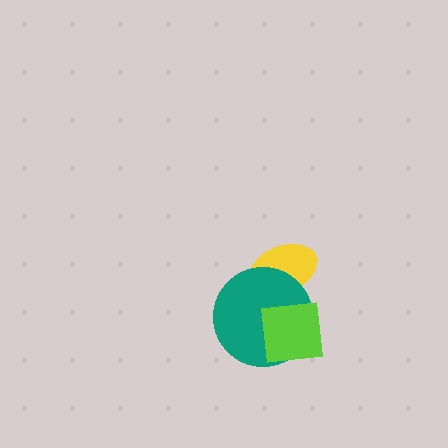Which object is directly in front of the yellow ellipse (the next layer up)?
The teal circle is directly in front of the yellow ellipse.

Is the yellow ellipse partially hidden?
Yes, it is partially covered by another shape.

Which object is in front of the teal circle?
The lime square is in front of the teal circle.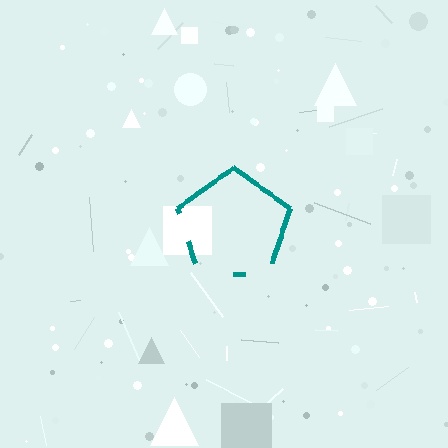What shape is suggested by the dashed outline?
The dashed outline suggests a pentagon.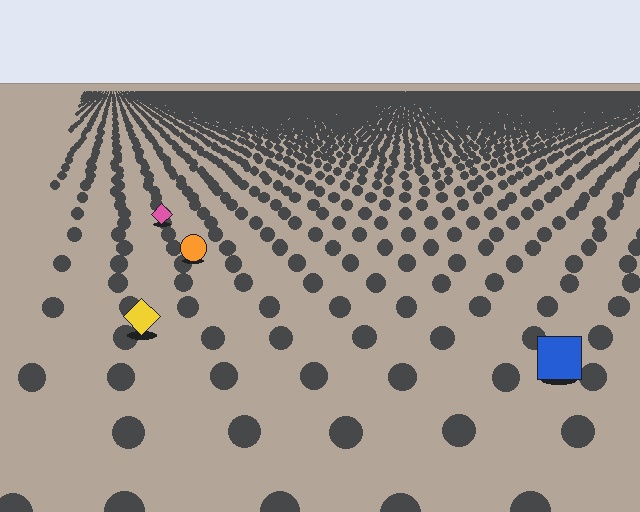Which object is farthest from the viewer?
The pink diamond is farthest from the viewer. It appears smaller and the ground texture around it is denser.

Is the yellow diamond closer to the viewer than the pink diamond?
Yes. The yellow diamond is closer — you can tell from the texture gradient: the ground texture is coarser near it.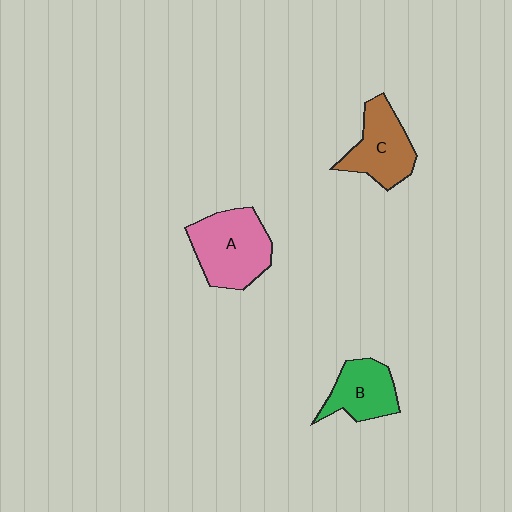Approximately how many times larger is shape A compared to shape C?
Approximately 1.3 times.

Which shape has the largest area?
Shape A (pink).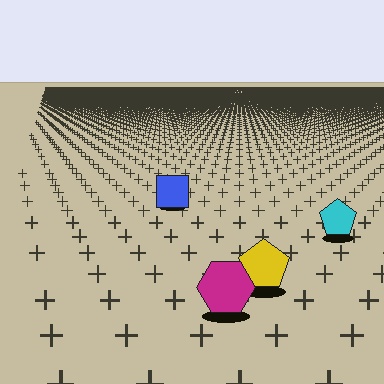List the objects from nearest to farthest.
From nearest to farthest: the magenta hexagon, the yellow pentagon, the cyan pentagon, the blue square.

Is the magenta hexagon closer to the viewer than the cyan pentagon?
Yes. The magenta hexagon is closer — you can tell from the texture gradient: the ground texture is coarser near it.